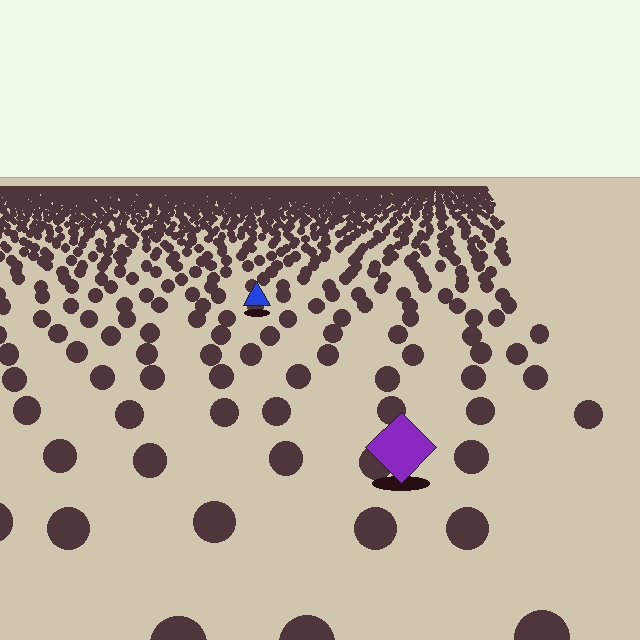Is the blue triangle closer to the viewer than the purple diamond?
No. The purple diamond is closer — you can tell from the texture gradient: the ground texture is coarser near it.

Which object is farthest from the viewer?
The blue triangle is farthest from the viewer. It appears smaller and the ground texture around it is denser.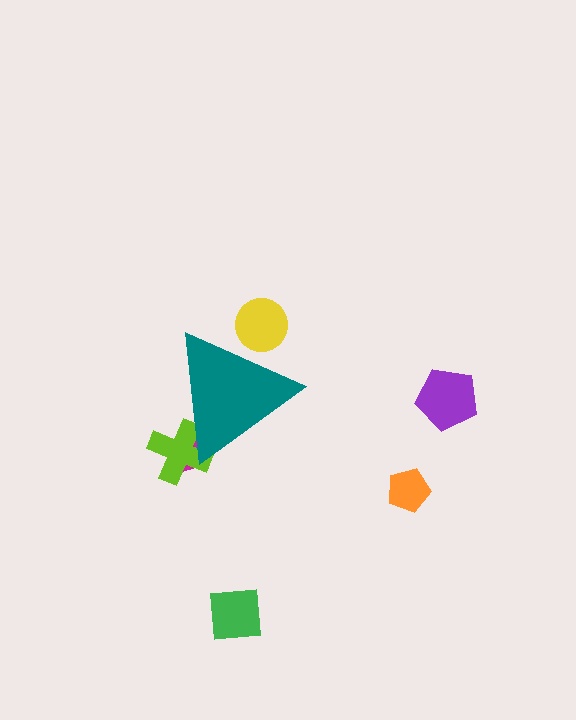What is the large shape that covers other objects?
A teal triangle.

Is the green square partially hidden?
No, the green square is fully visible.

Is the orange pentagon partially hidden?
No, the orange pentagon is fully visible.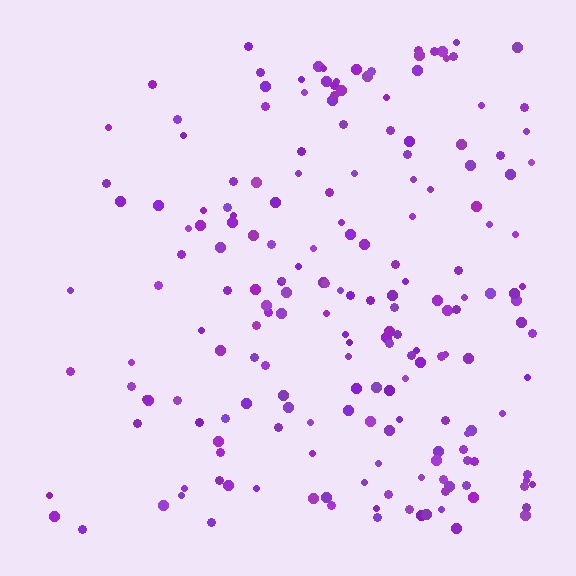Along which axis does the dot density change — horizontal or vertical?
Horizontal.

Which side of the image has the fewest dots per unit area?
The left.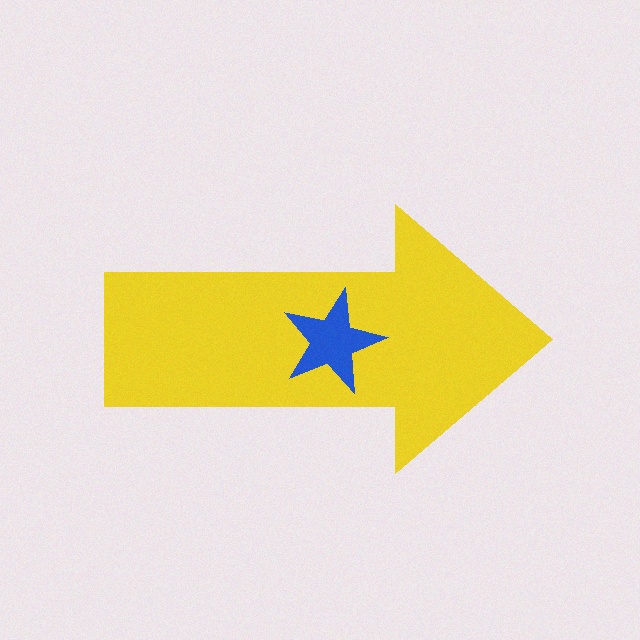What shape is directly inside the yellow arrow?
The blue star.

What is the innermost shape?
The blue star.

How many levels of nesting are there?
2.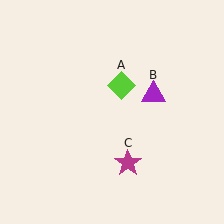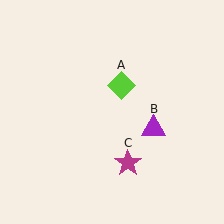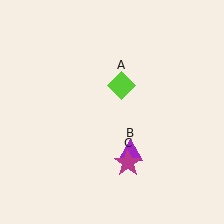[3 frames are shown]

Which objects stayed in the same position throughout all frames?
Lime diamond (object A) and magenta star (object C) remained stationary.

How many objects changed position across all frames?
1 object changed position: purple triangle (object B).